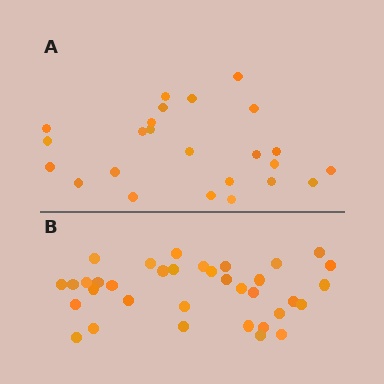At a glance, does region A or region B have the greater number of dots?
Region B (the bottom region) has more dots.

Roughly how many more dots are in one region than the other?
Region B has roughly 12 or so more dots than region A.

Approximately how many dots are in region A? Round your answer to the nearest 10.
About 20 dots. (The exact count is 24, which rounds to 20.)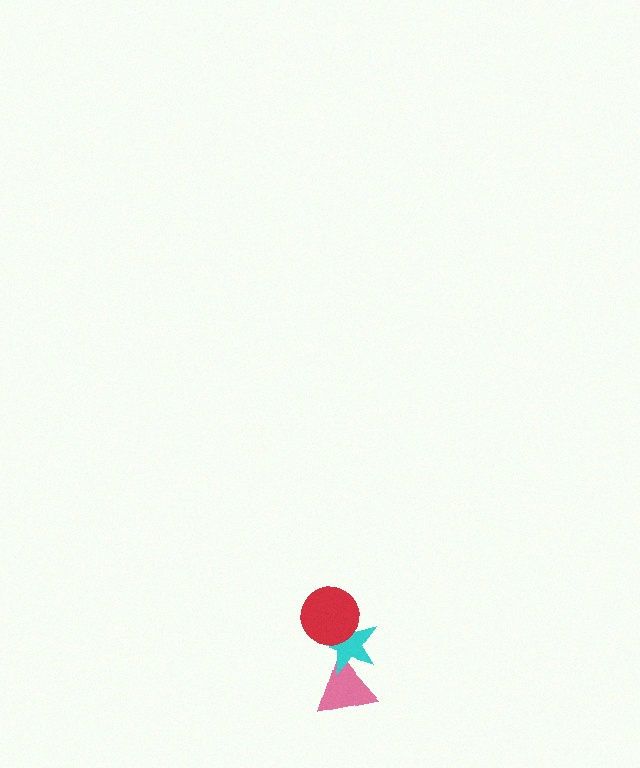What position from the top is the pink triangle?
The pink triangle is 3rd from the top.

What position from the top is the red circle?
The red circle is 1st from the top.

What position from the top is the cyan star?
The cyan star is 2nd from the top.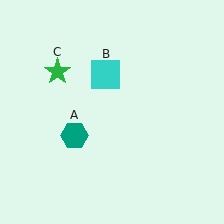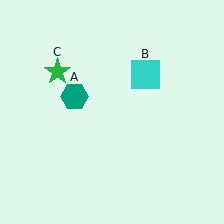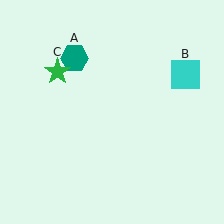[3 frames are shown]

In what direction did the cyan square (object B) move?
The cyan square (object B) moved right.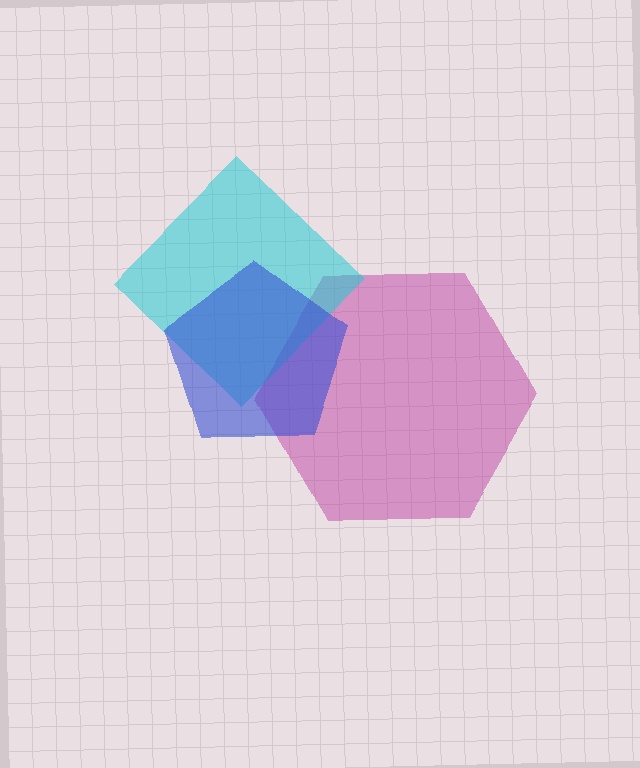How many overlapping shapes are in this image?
There are 3 overlapping shapes in the image.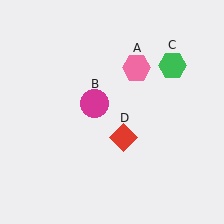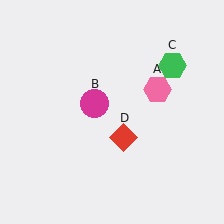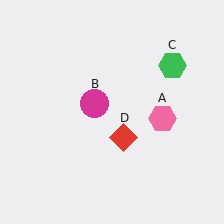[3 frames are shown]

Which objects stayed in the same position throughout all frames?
Magenta circle (object B) and green hexagon (object C) and red diamond (object D) remained stationary.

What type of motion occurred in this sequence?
The pink hexagon (object A) rotated clockwise around the center of the scene.